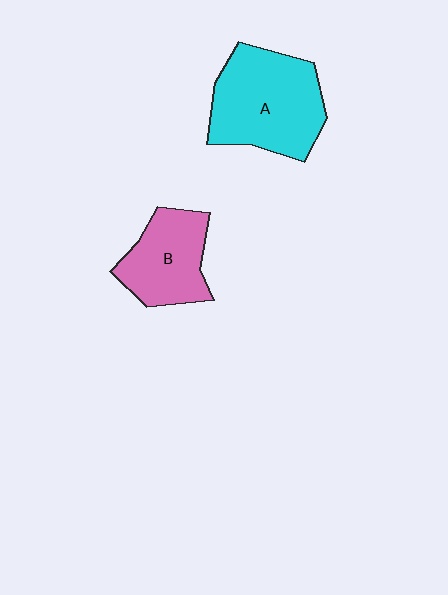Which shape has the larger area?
Shape A (cyan).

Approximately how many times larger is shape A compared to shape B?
Approximately 1.5 times.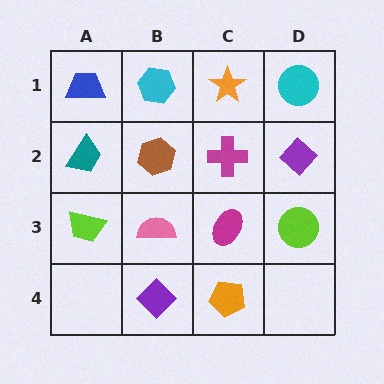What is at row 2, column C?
A magenta cross.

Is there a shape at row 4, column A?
No, that cell is empty.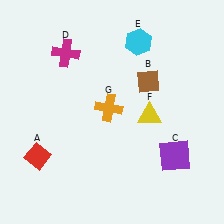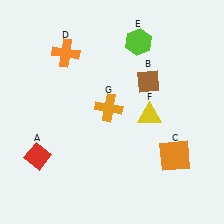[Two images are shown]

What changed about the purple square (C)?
In Image 1, C is purple. In Image 2, it changed to orange.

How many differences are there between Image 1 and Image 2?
There are 3 differences between the two images.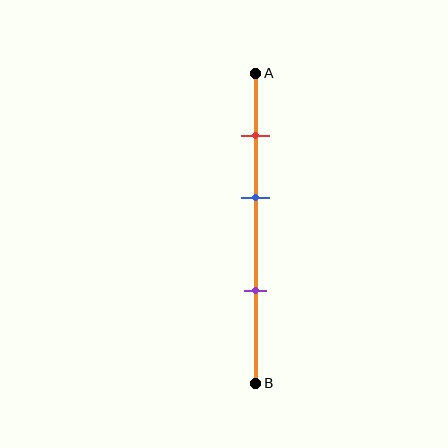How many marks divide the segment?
There are 3 marks dividing the segment.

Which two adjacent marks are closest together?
The red and blue marks are the closest adjacent pair.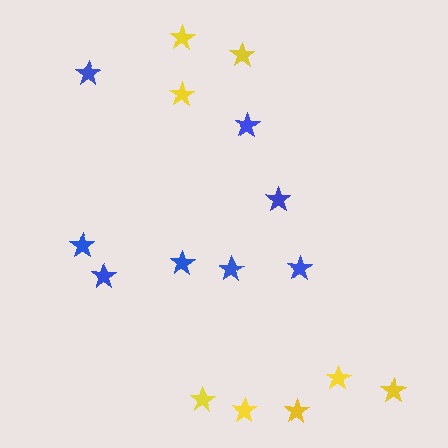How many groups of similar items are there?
There are 2 groups: one group of blue stars (8) and one group of yellow stars (8).